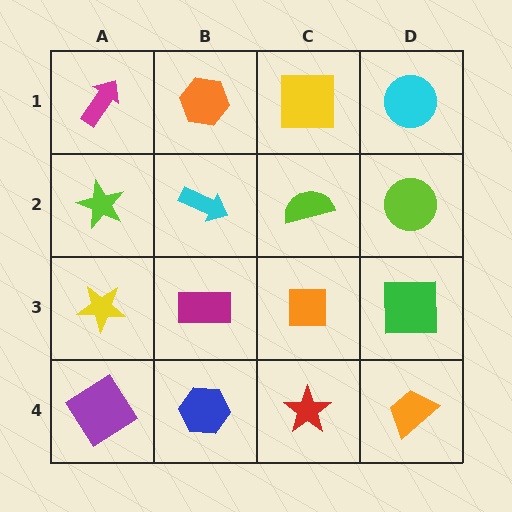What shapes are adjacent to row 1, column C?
A lime semicircle (row 2, column C), an orange hexagon (row 1, column B), a cyan circle (row 1, column D).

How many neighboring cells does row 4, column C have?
3.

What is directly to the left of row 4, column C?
A blue hexagon.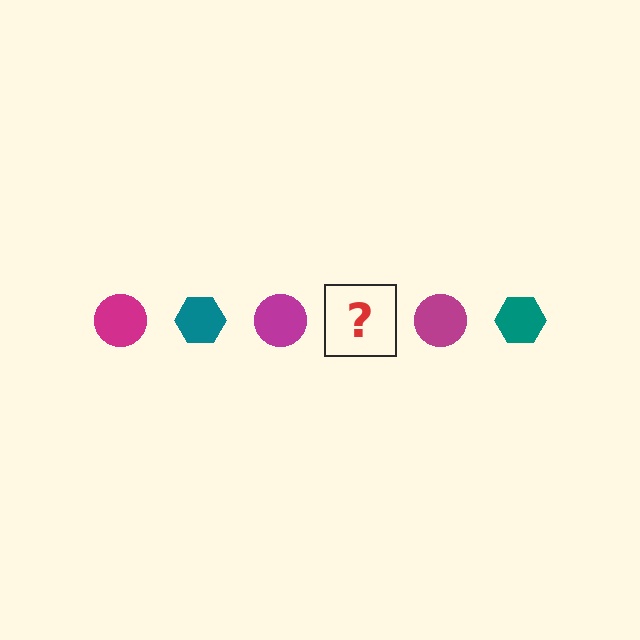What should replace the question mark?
The question mark should be replaced with a teal hexagon.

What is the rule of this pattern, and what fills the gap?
The rule is that the pattern alternates between magenta circle and teal hexagon. The gap should be filled with a teal hexagon.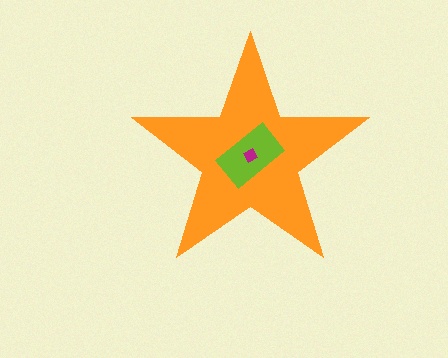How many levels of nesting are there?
3.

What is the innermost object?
The magenta diamond.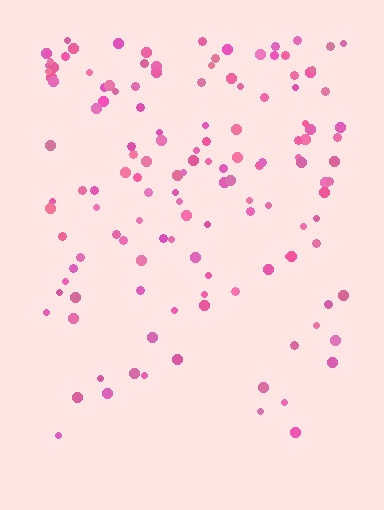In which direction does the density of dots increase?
From bottom to top, with the top side densest.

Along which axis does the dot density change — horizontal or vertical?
Vertical.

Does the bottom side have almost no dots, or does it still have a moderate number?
Still a moderate number, just noticeably fewer than the top.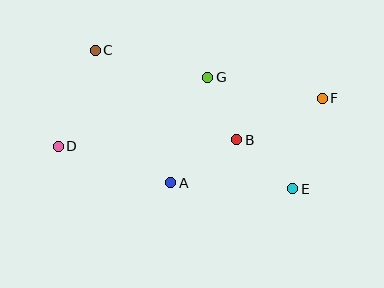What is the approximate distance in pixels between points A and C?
The distance between A and C is approximately 152 pixels.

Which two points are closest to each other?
Points B and G are closest to each other.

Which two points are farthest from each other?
Points D and F are farthest from each other.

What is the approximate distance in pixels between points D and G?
The distance between D and G is approximately 165 pixels.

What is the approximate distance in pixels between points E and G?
The distance between E and G is approximately 140 pixels.